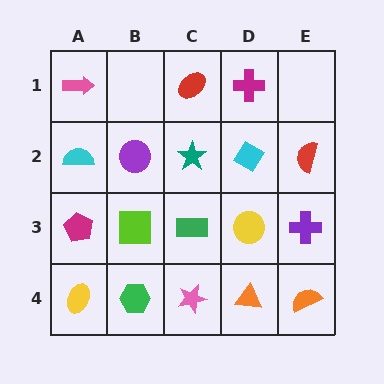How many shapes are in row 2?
5 shapes.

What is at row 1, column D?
A magenta cross.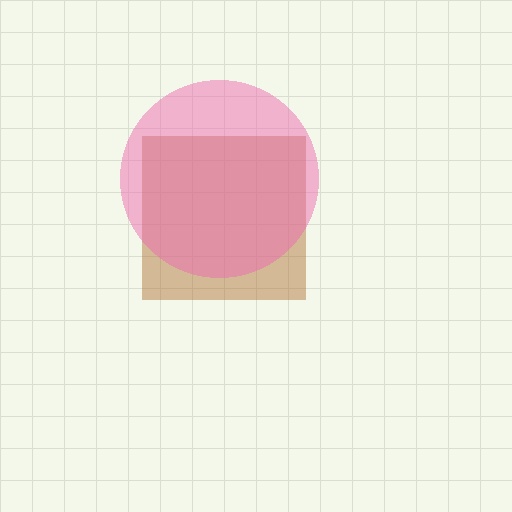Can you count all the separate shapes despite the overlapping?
Yes, there are 2 separate shapes.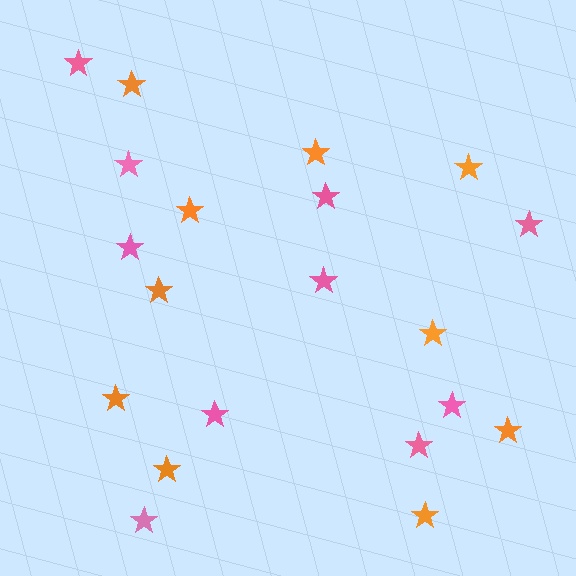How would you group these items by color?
There are 2 groups: one group of pink stars (10) and one group of orange stars (10).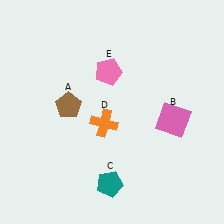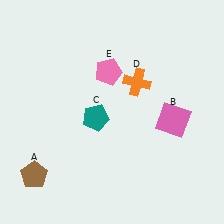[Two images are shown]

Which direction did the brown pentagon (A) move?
The brown pentagon (A) moved down.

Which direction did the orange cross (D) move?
The orange cross (D) moved up.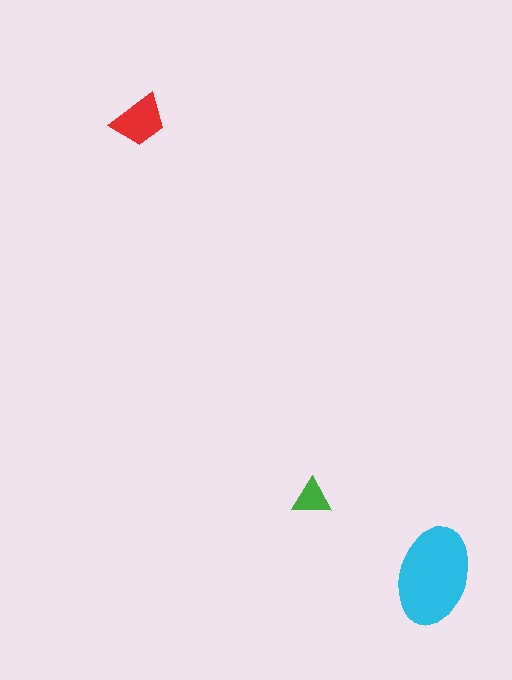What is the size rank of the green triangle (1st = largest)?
3rd.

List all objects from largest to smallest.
The cyan ellipse, the red trapezoid, the green triangle.